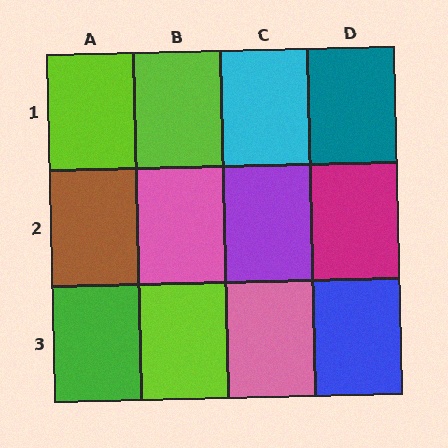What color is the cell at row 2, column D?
Magenta.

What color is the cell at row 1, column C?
Cyan.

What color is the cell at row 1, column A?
Lime.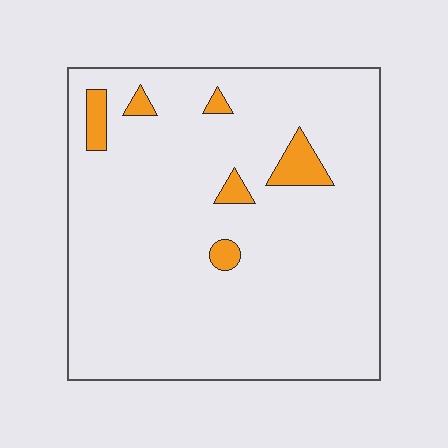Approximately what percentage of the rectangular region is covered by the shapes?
Approximately 5%.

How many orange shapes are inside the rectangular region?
6.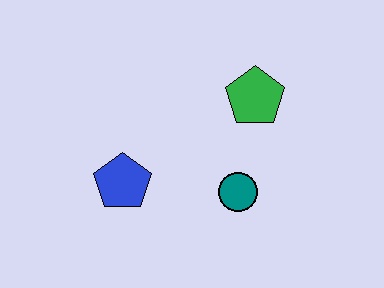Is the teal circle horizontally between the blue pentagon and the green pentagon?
Yes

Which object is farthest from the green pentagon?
The blue pentagon is farthest from the green pentagon.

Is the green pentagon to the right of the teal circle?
Yes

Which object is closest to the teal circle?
The green pentagon is closest to the teal circle.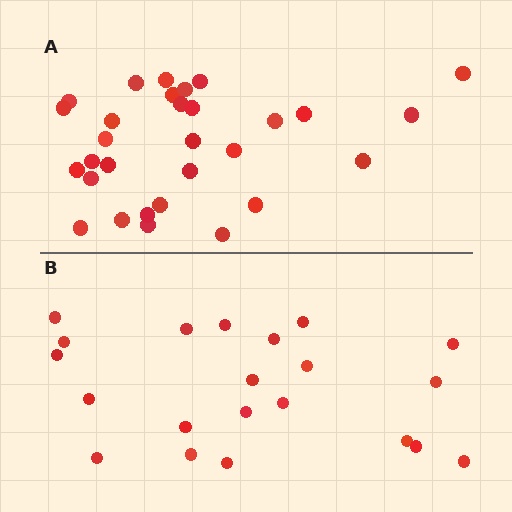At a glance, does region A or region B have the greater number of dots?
Region A (the top region) has more dots.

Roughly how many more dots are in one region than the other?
Region A has roughly 8 or so more dots than region B.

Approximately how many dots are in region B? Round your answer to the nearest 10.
About 20 dots. (The exact count is 21, which rounds to 20.)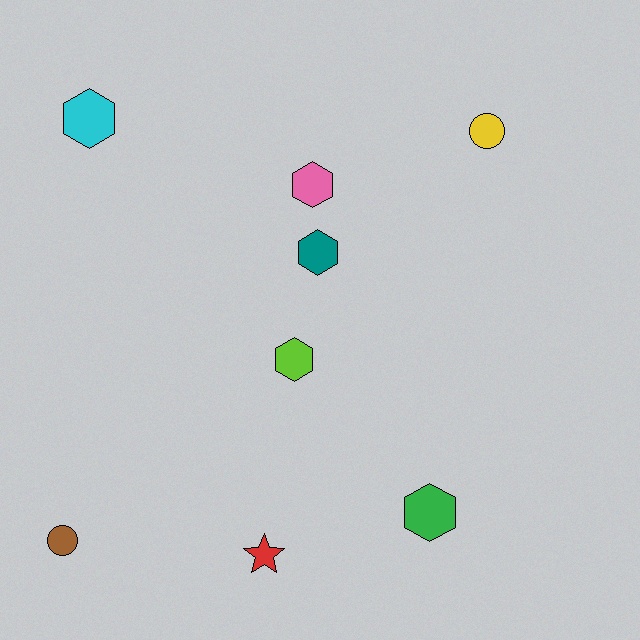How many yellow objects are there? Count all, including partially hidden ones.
There is 1 yellow object.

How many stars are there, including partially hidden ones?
There is 1 star.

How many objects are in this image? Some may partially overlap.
There are 8 objects.